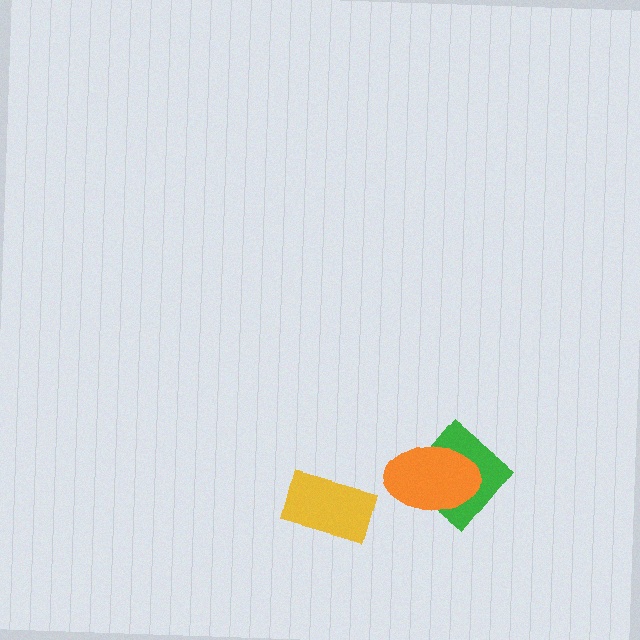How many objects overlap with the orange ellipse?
1 object overlaps with the orange ellipse.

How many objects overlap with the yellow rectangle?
0 objects overlap with the yellow rectangle.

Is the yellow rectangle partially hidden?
No, no other shape covers it.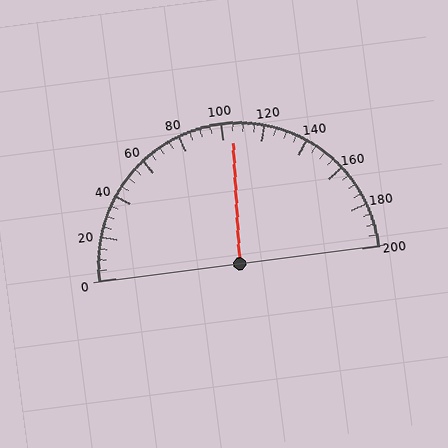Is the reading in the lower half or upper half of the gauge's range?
The reading is in the upper half of the range (0 to 200).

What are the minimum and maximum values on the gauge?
The gauge ranges from 0 to 200.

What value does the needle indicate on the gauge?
The needle indicates approximately 105.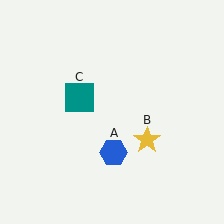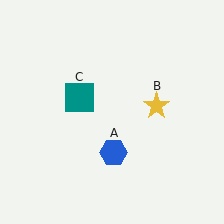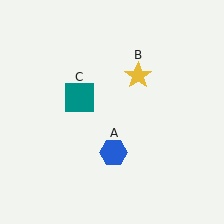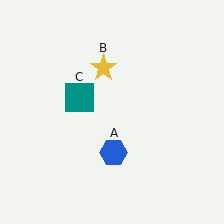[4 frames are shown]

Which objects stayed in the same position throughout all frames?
Blue hexagon (object A) and teal square (object C) remained stationary.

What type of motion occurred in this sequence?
The yellow star (object B) rotated counterclockwise around the center of the scene.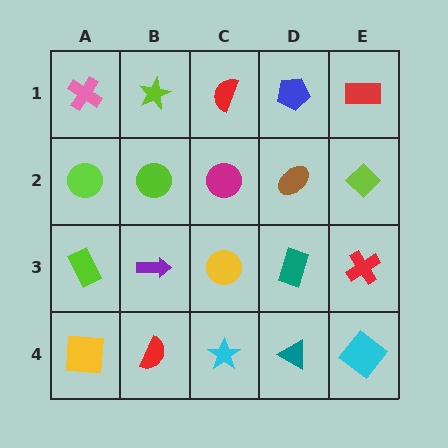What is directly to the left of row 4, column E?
A teal triangle.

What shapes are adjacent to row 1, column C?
A magenta circle (row 2, column C), a lime star (row 1, column B), a blue pentagon (row 1, column D).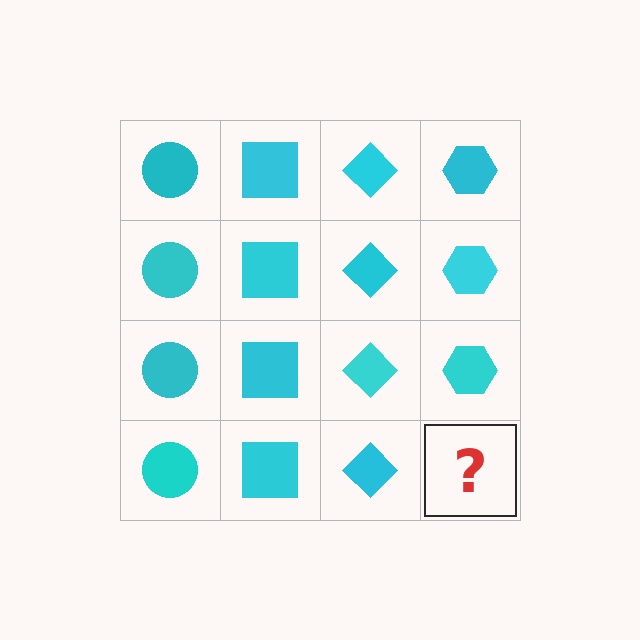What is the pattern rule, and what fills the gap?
The rule is that each column has a consistent shape. The gap should be filled with a cyan hexagon.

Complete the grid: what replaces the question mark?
The question mark should be replaced with a cyan hexagon.